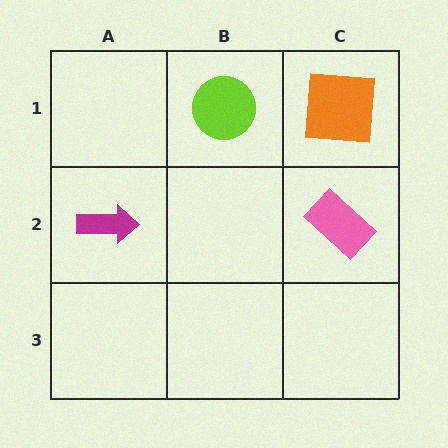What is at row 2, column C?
A pink rectangle.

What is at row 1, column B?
A lime circle.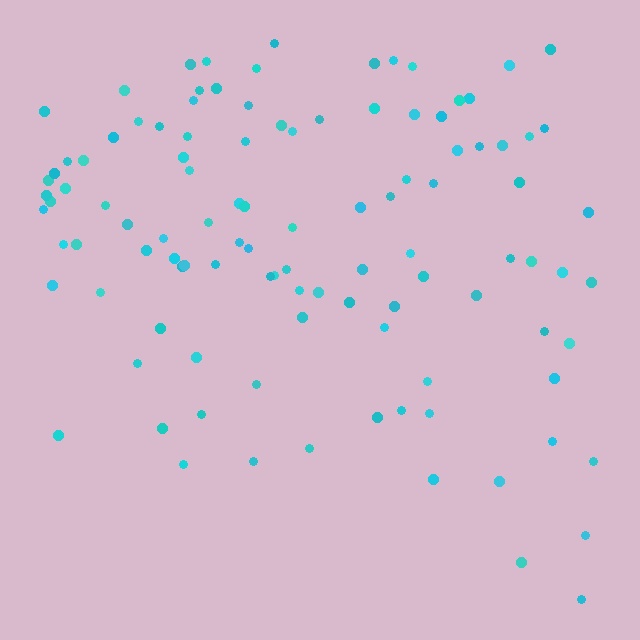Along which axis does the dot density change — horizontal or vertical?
Vertical.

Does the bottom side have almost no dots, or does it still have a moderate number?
Still a moderate number, just noticeably fewer than the top.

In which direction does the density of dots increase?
From bottom to top, with the top side densest.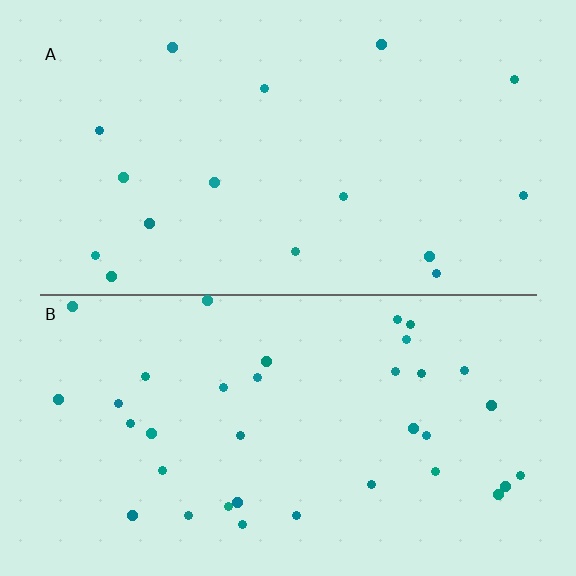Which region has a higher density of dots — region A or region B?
B (the bottom).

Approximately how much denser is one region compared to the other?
Approximately 2.3× — region B over region A.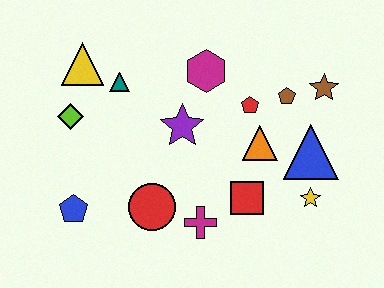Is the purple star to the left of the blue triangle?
Yes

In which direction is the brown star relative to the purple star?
The brown star is to the right of the purple star.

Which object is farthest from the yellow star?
The yellow triangle is farthest from the yellow star.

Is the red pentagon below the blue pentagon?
No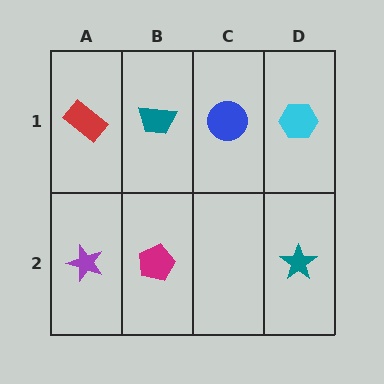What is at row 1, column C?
A blue circle.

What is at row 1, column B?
A teal trapezoid.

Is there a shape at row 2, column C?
No, that cell is empty.